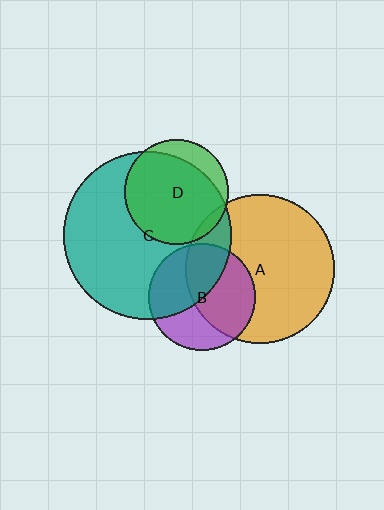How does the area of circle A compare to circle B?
Approximately 1.9 times.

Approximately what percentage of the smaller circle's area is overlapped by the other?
Approximately 80%.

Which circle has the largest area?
Circle C (teal).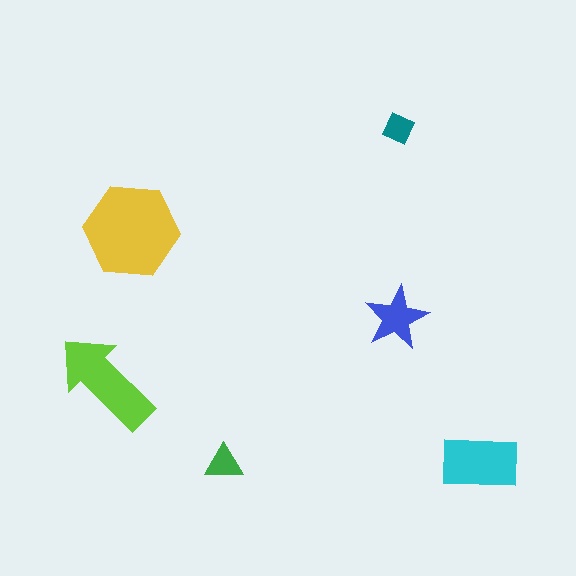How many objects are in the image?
There are 6 objects in the image.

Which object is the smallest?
The teal diamond.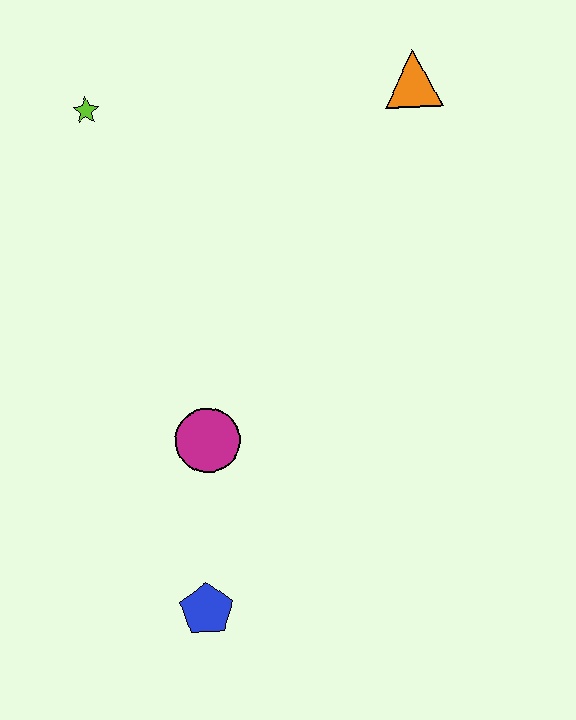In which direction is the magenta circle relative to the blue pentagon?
The magenta circle is above the blue pentagon.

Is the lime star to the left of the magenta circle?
Yes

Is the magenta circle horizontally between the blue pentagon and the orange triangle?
Yes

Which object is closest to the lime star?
The orange triangle is closest to the lime star.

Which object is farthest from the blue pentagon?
The orange triangle is farthest from the blue pentagon.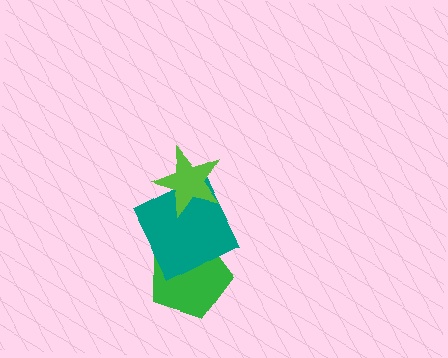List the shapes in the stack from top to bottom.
From top to bottom: the lime star, the teal square, the green pentagon.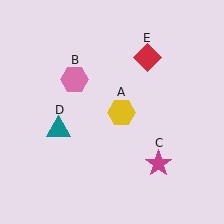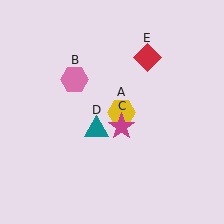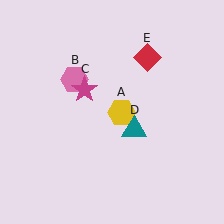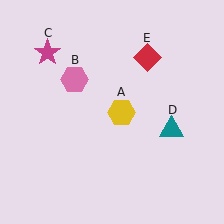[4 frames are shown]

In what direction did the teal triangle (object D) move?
The teal triangle (object D) moved right.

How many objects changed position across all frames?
2 objects changed position: magenta star (object C), teal triangle (object D).